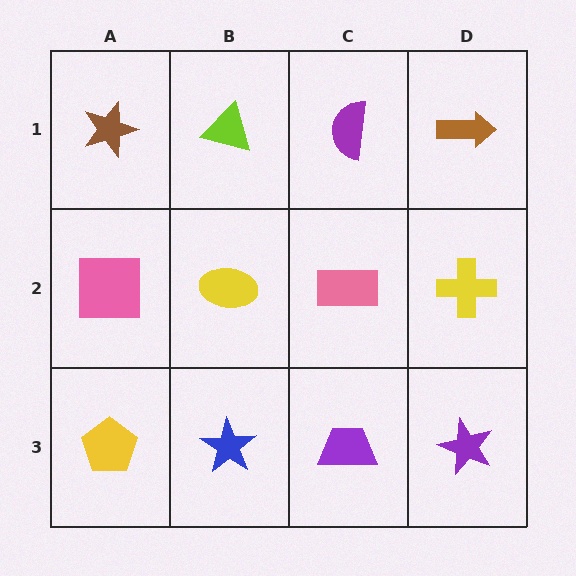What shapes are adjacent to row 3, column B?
A yellow ellipse (row 2, column B), a yellow pentagon (row 3, column A), a purple trapezoid (row 3, column C).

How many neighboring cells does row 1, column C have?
3.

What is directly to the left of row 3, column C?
A blue star.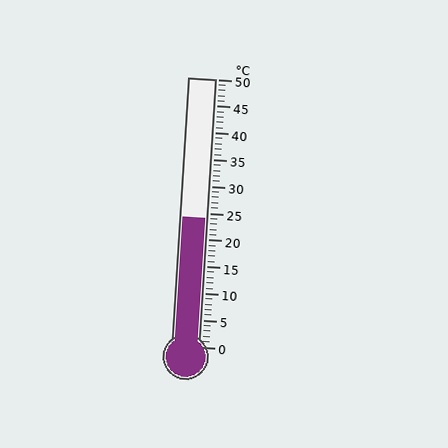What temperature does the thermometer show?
The thermometer shows approximately 24°C.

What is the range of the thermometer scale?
The thermometer scale ranges from 0°C to 50°C.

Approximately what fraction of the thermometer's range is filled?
The thermometer is filled to approximately 50% of its range.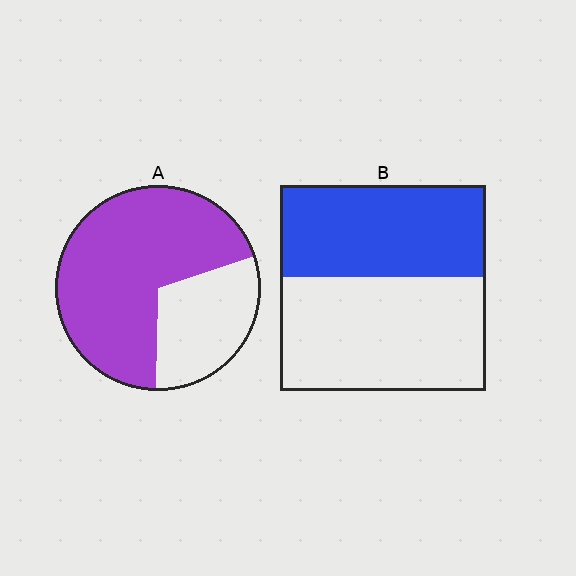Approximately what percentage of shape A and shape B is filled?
A is approximately 70% and B is approximately 45%.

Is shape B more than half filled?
No.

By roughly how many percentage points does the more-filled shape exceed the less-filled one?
By roughly 25 percentage points (A over B).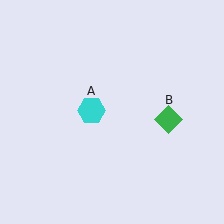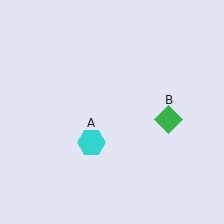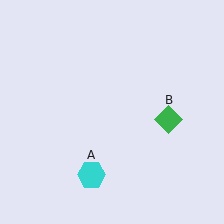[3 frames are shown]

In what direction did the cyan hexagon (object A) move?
The cyan hexagon (object A) moved down.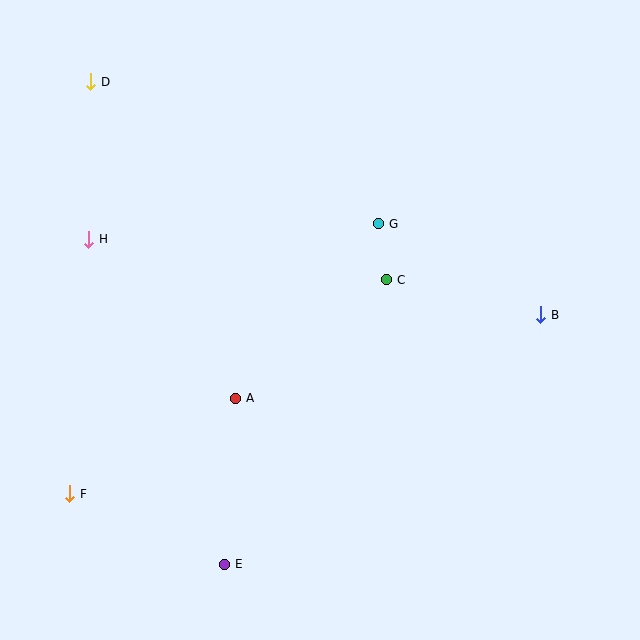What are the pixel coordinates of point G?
Point G is at (379, 224).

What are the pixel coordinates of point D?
Point D is at (91, 82).